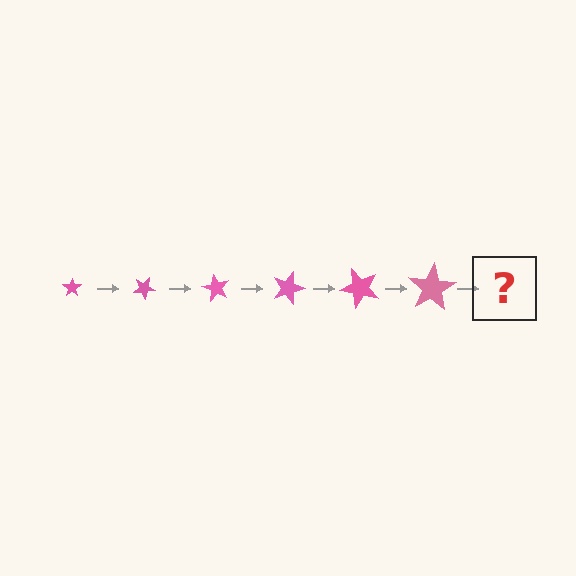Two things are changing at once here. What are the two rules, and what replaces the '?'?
The two rules are that the star grows larger each step and it rotates 30 degrees each step. The '?' should be a star, larger than the previous one and rotated 180 degrees from the start.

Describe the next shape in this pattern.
It should be a star, larger than the previous one and rotated 180 degrees from the start.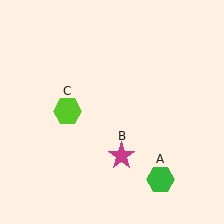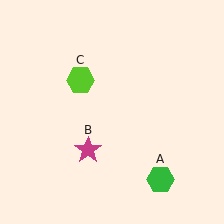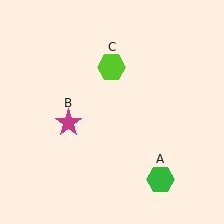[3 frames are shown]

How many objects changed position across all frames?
2 objects changed position: magenta star (object B), lime hexagon (object C).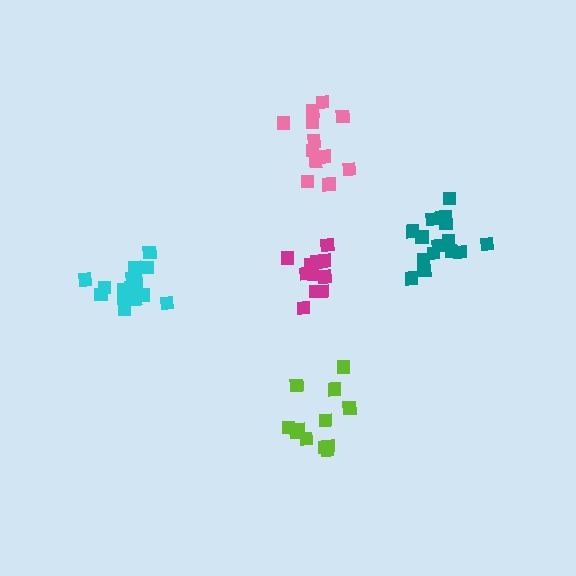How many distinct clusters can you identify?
There are 5 distinct clusters.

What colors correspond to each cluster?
The clusters are colored: magenta, pink, lime, cyan, teal.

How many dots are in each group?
Group 1: 11 dots, Group 2: 13 dots, Group 3: 12 dots, Group 4: 17 dots, Group 5: 16 dots (69 total).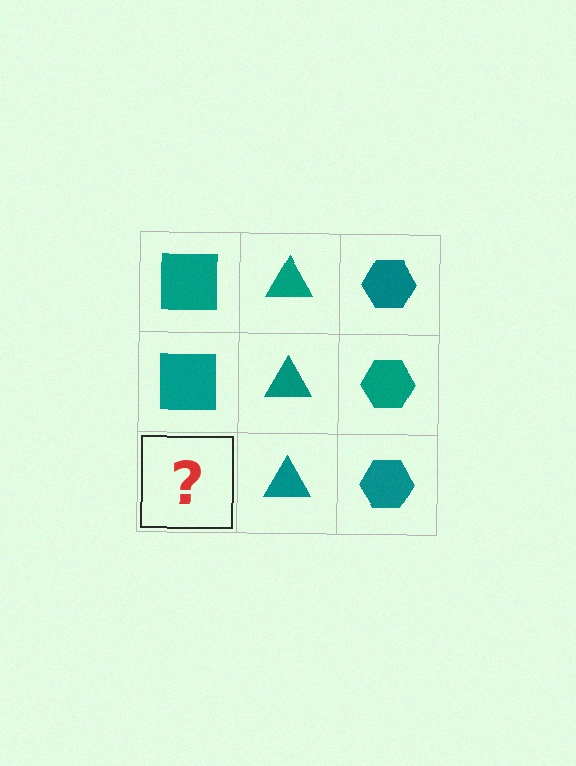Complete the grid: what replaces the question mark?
The question mark should be replaced with a teal square.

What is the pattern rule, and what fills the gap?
The rule is that each column has a consistent shape. The gap should be filled with a teal square.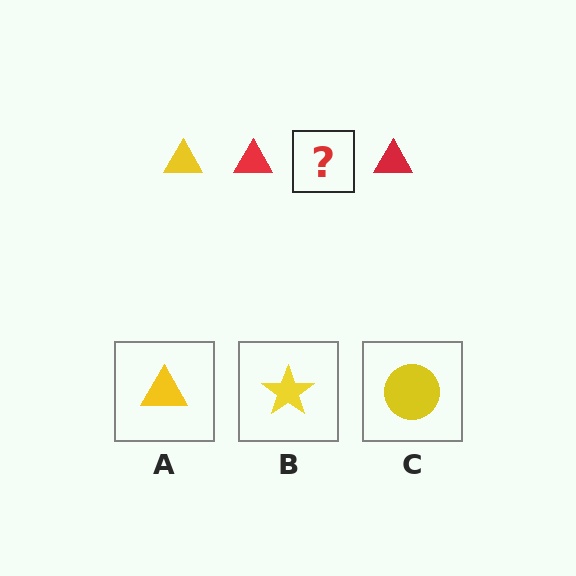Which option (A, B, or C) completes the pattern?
A.